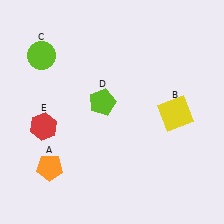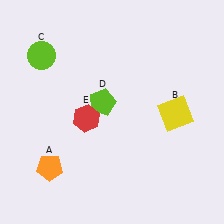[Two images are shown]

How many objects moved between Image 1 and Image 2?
1 object moved between the two images.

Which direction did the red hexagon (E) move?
The red hexagon (E) moved right.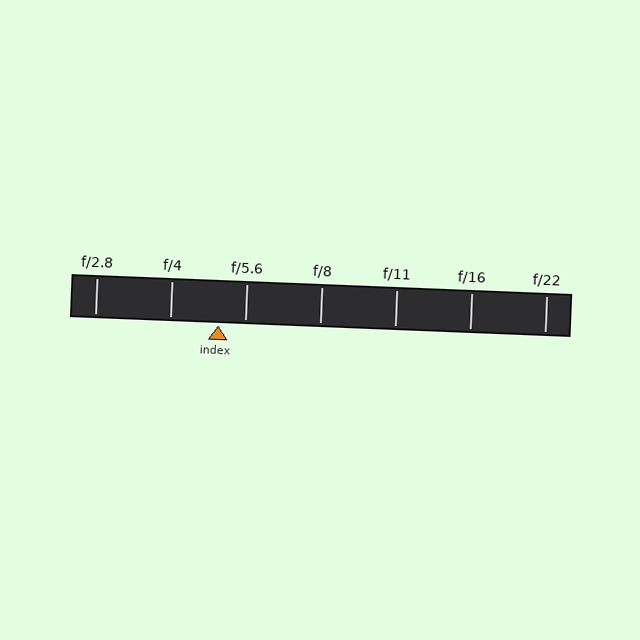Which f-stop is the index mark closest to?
The index mark is closest to f/5.6.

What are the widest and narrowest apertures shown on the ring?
The widest aperture shown is f/2.8 and the narrowest is f/22.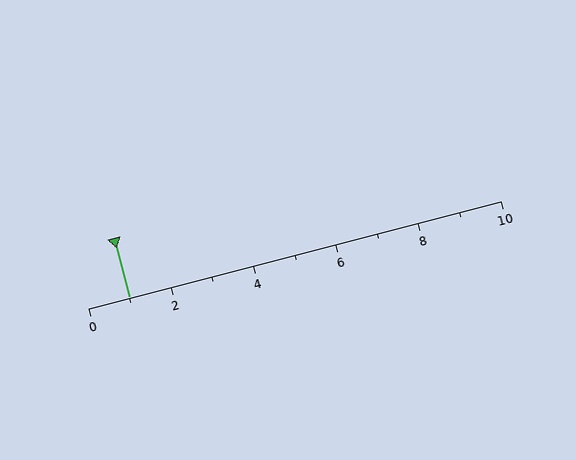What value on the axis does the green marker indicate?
The marker indicates approximately 1.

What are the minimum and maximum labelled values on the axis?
The axis runs from 0 to 10.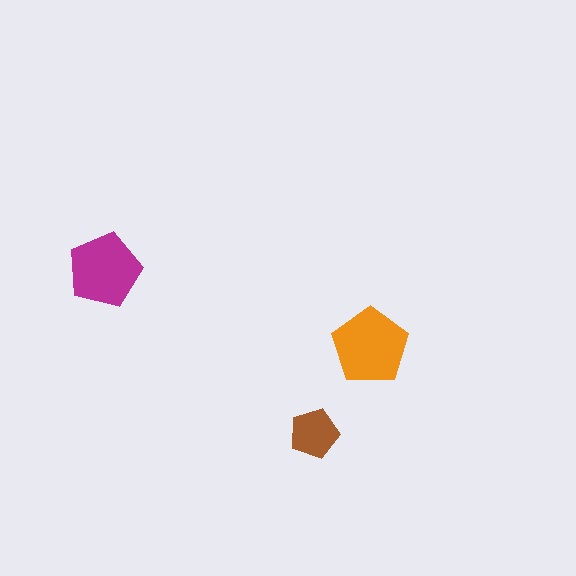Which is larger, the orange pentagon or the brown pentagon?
The orange one.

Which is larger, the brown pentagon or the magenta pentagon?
The magenta one.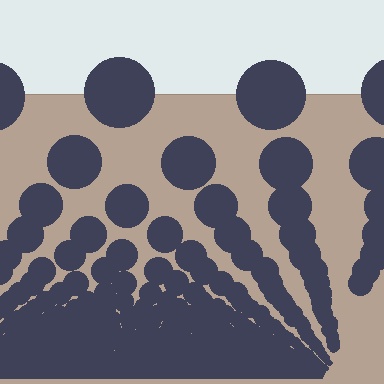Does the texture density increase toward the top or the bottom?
Density increases toward the bottom.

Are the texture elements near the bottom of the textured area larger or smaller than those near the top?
Smaller. The gradient is inverted — elements near the bottom are smaller and denser.